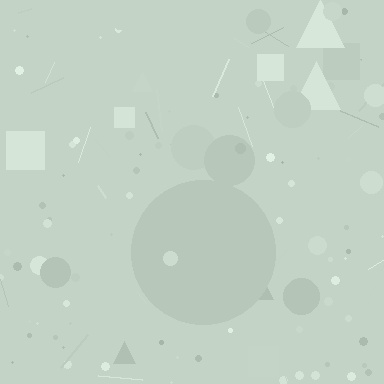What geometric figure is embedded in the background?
A circle is embedded in the background.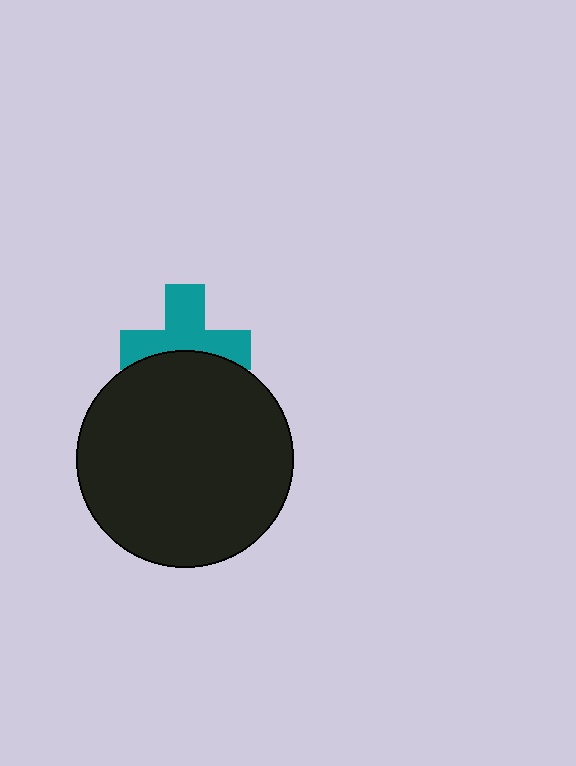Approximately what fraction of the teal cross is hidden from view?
Roughly 39% of the teal cross is hidden behind the black circle.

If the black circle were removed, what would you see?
You would see the complete teal cross.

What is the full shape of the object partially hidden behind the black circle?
The partially hidden object is a teal cross.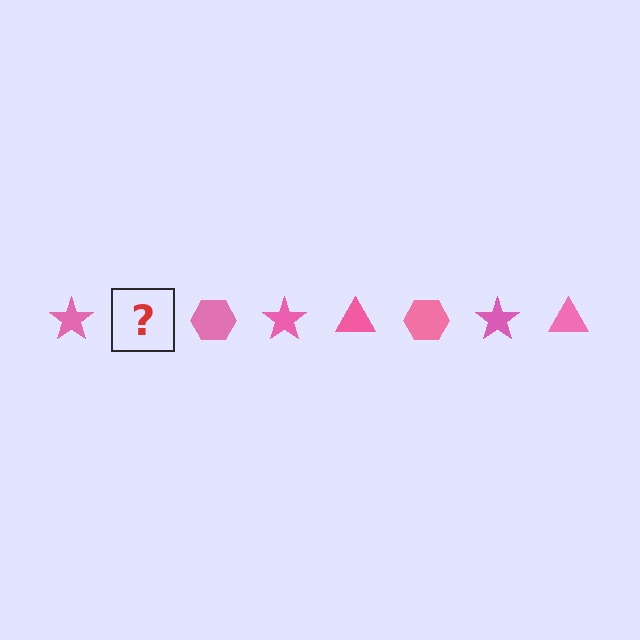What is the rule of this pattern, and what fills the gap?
The rule is that the pattern cycles through star, triangle, hexagon shapes in pink. The gap should be filled with a pink triangle.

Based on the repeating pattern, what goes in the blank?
The blank should be a pink triangle.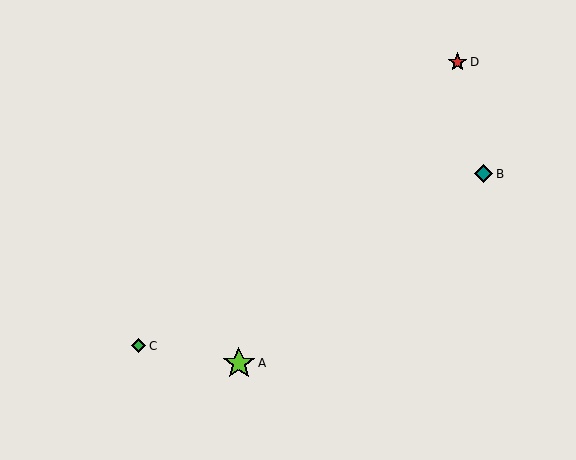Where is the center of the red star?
The center of the red star is at (457, 62).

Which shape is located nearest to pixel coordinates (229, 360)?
The lime star (labeled A) at (239, 363) is nearest to that location.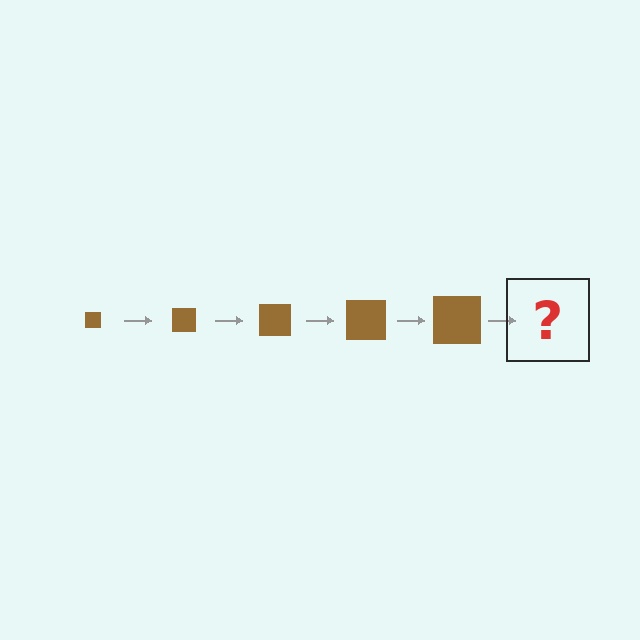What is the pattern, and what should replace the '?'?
The pattern is that the square gets progressively larger each step. The '?' should be a brown square, larger than the previous one.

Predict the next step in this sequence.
The next step is a brown square, larger than the previous one.